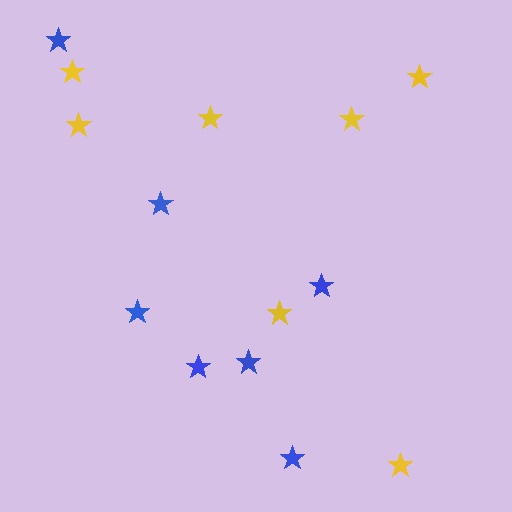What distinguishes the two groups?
There are 2 groups: one group of yellow stars (7) and one group of blue stars (7).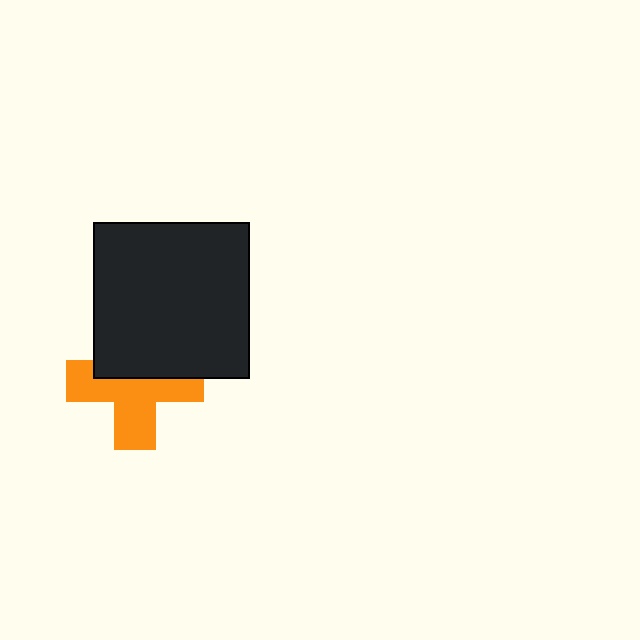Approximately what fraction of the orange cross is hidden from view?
Roughly 43% of the orange cross is hidden behind the black square.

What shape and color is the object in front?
The object in front is a black square.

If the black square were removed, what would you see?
You would see the complete orange cross.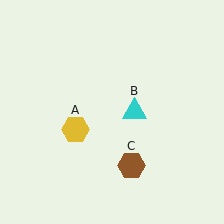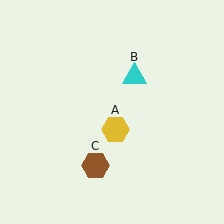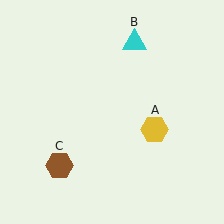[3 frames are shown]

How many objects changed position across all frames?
3 objects changed position: yellow hexagon (object A), cyan triangle (object B), brown hexagon (object C).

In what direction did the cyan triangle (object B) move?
The cyan triangle (object B) moved up.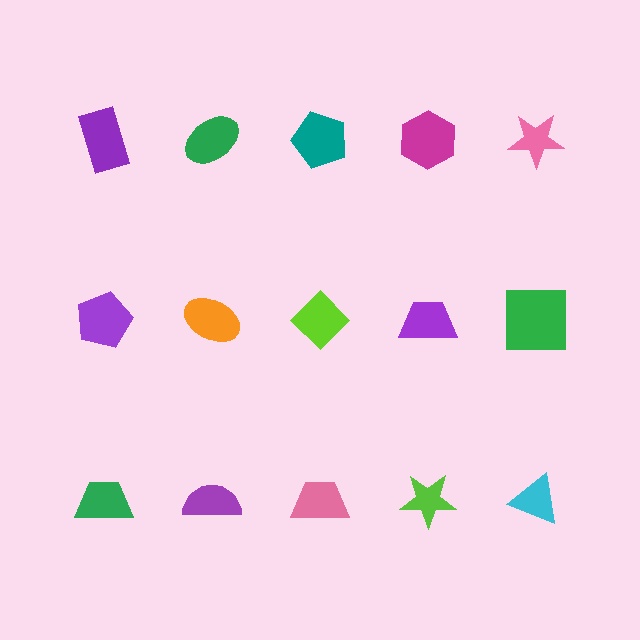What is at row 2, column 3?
A lime diamond.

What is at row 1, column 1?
A purple rectangle.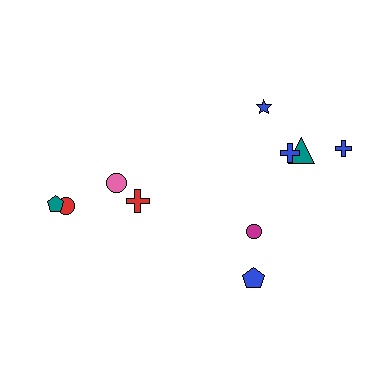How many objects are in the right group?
There are 6 objects.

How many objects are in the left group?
There are 4 objects.